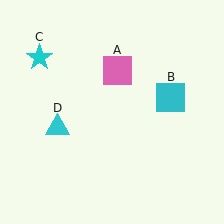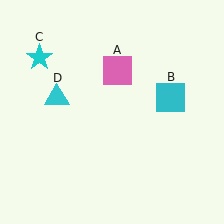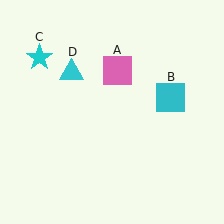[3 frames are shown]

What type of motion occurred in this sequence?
The cyan triangle (object D) rotated clockwise around the center of the scene.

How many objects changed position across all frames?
1 object changed position: cyan triangle (object D).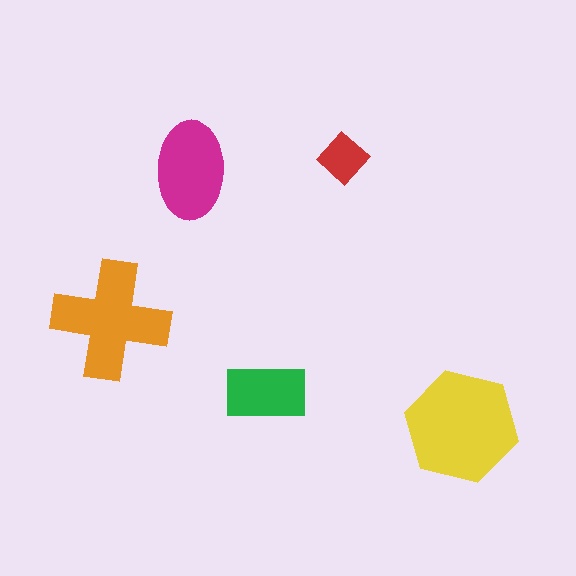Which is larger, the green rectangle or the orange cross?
The orange cross.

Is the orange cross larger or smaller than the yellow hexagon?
Smaller.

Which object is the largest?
The yellow hexagon.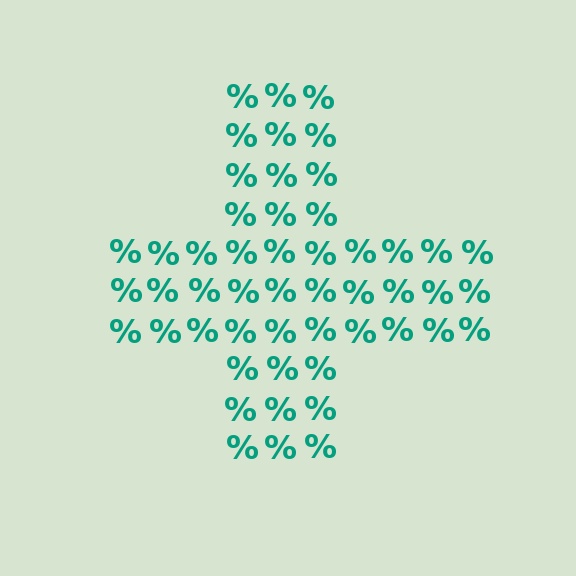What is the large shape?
The large shape is a cross.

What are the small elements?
The small elements are percent signs.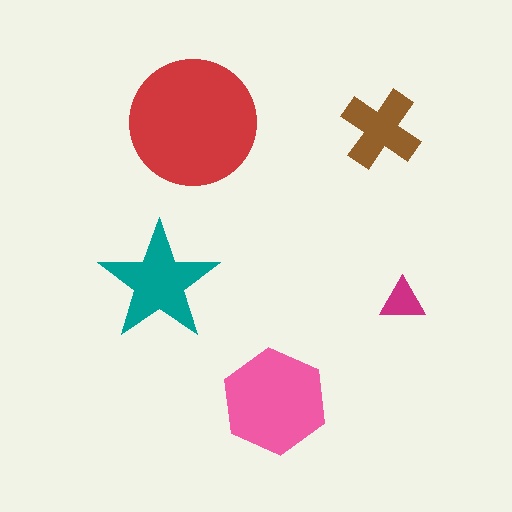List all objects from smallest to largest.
The magenta triangle, the brown cross, the teal star, the pink hexagon, the red circle.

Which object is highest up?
The red circle is topmost.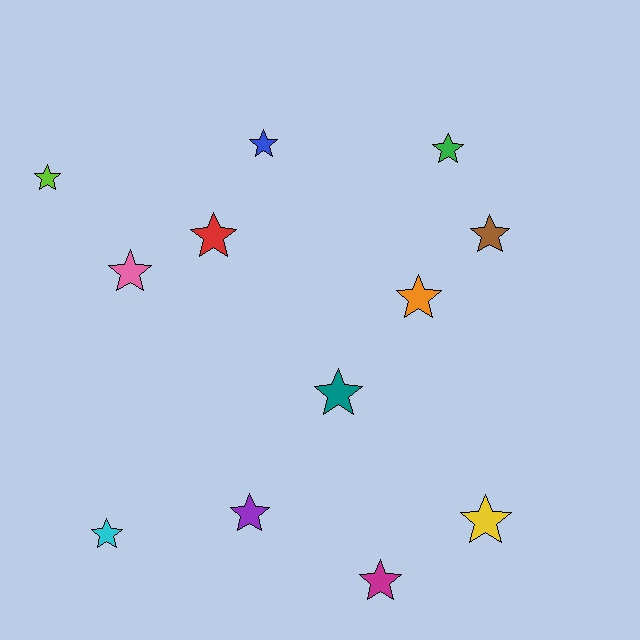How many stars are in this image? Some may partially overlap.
There are 12 stars.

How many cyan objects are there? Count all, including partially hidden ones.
There is 1 cyan object.